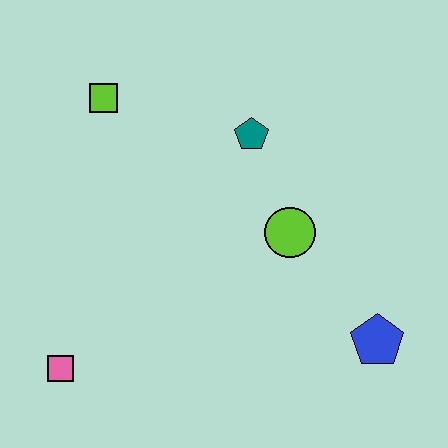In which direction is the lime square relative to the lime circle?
The lime square is to the left of the lime circle.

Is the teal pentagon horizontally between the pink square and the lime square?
No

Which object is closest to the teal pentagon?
The lime circle is closest to the teal pentagon.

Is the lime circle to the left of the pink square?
No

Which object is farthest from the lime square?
The blue pentagon is farthest from the lime square.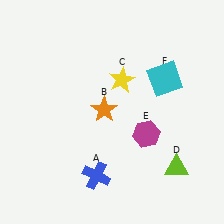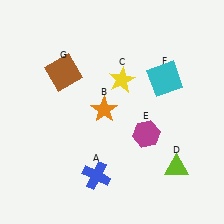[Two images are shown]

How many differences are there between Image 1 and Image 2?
There is 1 difference between the two images.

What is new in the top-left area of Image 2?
A brown square (G) was added in the top-left area of Image 2.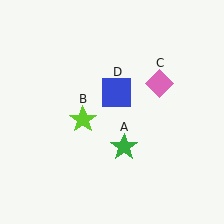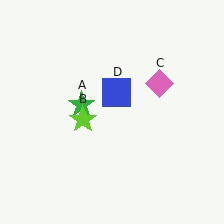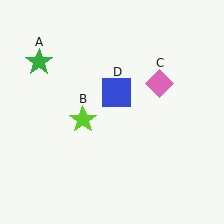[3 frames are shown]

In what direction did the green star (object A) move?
The green star (object A) moved up and to the left.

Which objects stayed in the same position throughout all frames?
Lime star (object B) and pink diamond (object C) and blue square (object D) remained stationary.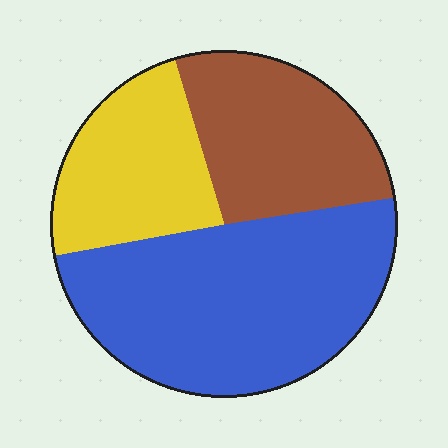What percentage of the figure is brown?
Brown takes up about one quarter (1/4) of the figure.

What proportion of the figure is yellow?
Yellow takes up about one quarter (1/4) of the figure.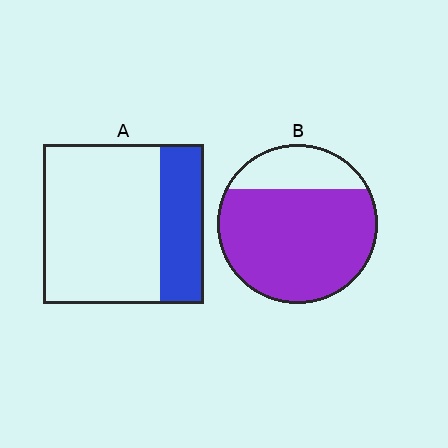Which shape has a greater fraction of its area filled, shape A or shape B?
Shape B.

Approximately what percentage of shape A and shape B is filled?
A is approximately 25% and B is approximately 75%.